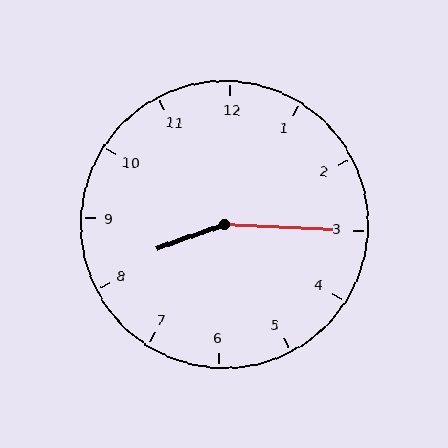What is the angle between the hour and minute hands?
Approximately 158 degrees.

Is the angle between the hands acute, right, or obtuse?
It is obtuse.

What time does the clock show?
8:15.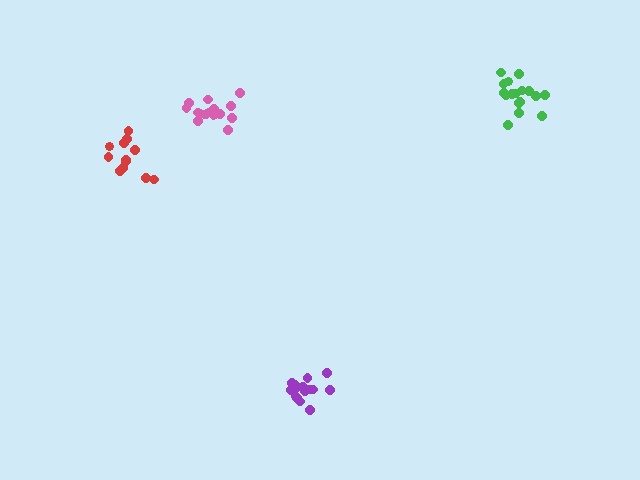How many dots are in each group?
Group 1: 16 dots, Group 2: 17 dots, Group 3: 12 dots, Group 4: 17 dots (62 total).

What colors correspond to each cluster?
The clusters are colored: purple, pink, red, green.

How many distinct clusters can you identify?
There are 4 distinct clusters.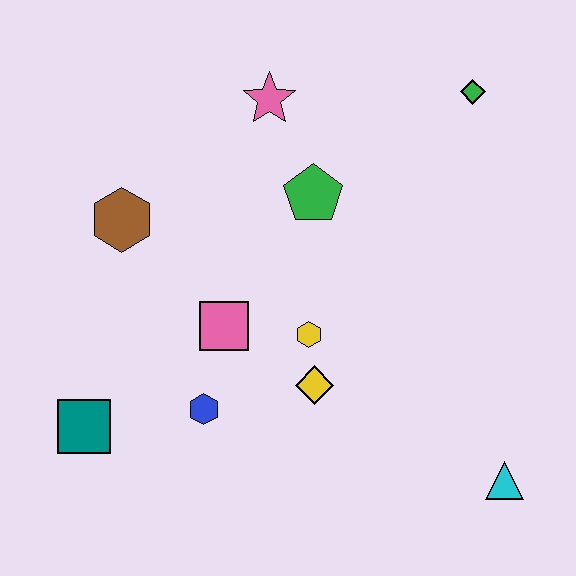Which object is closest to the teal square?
The blue hexagon is closest to the teal square.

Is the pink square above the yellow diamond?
Yes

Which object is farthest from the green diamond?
The teal square is farthest from the green diamond.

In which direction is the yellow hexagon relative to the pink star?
The yellow hexagon is below the pink star.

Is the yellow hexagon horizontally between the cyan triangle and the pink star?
Yes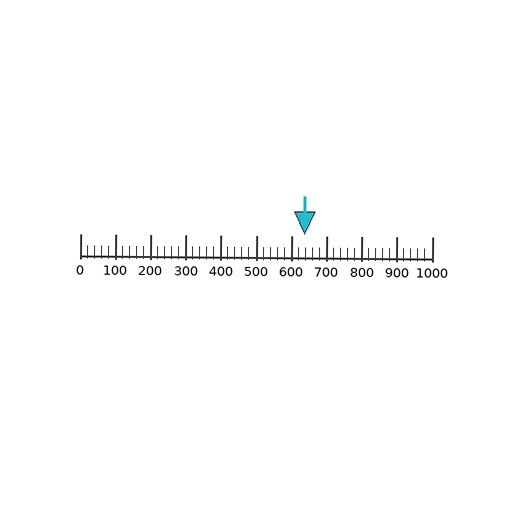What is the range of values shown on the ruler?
The ruler shows values from 0 to 1000.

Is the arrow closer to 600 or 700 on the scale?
The arrow is closer to 600.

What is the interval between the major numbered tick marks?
The major tick marks are spaced 100 units apart.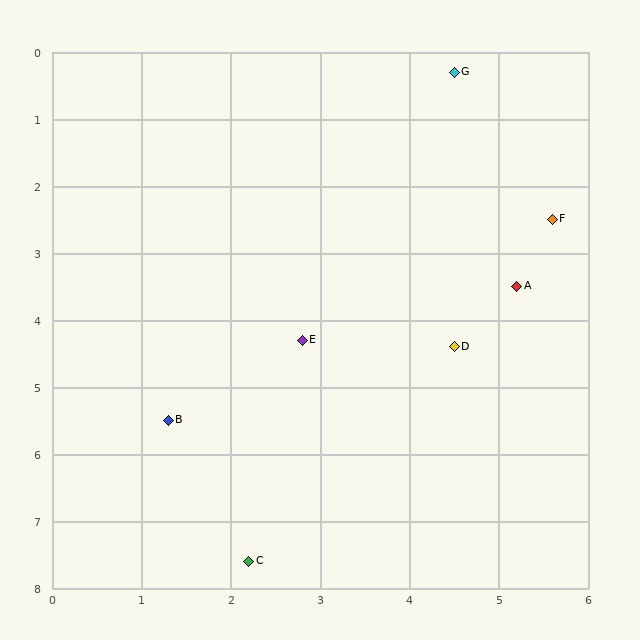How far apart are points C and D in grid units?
Points C and D are about 3.9 grid units apart.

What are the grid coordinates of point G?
Point G is at approximately (4.5, 0.3).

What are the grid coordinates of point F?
Point F is at approximately (5.6, 2.5).